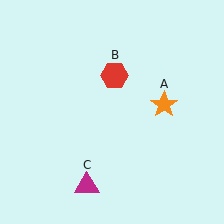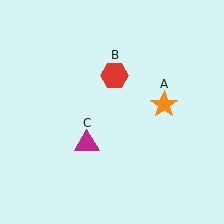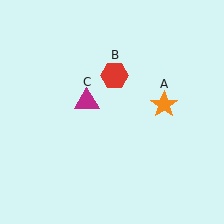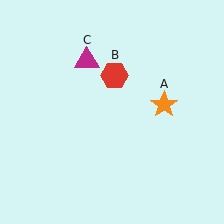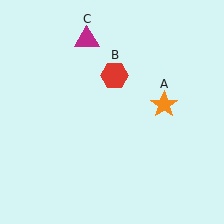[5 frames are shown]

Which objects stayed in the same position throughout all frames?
Orange star (object A) and red hexagon (object B) remained stationary.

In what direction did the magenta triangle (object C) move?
The magenta triangle (object C) moved up.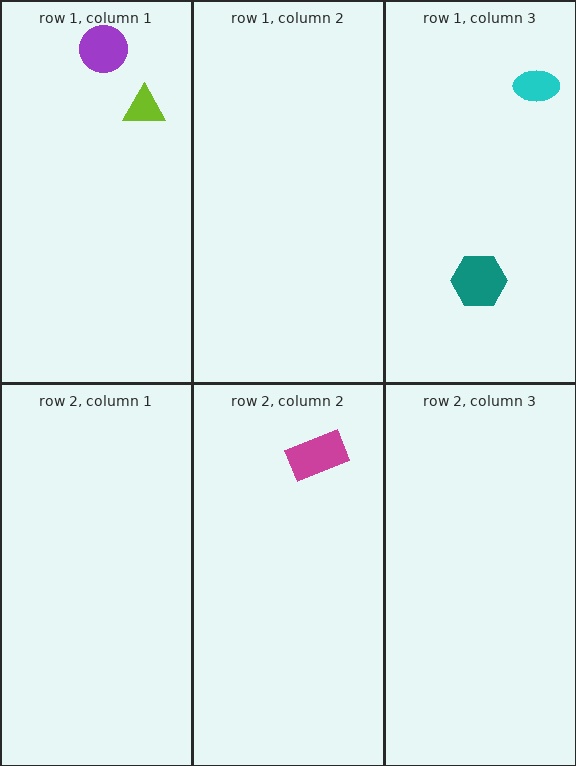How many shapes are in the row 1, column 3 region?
2.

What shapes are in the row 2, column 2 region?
The magenta rectangle.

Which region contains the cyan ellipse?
The row 1, column 3 region.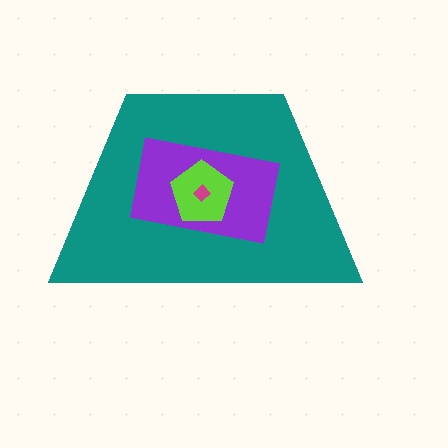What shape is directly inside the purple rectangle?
The lime pentagon.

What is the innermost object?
The magenta diamond.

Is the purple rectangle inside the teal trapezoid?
Yes.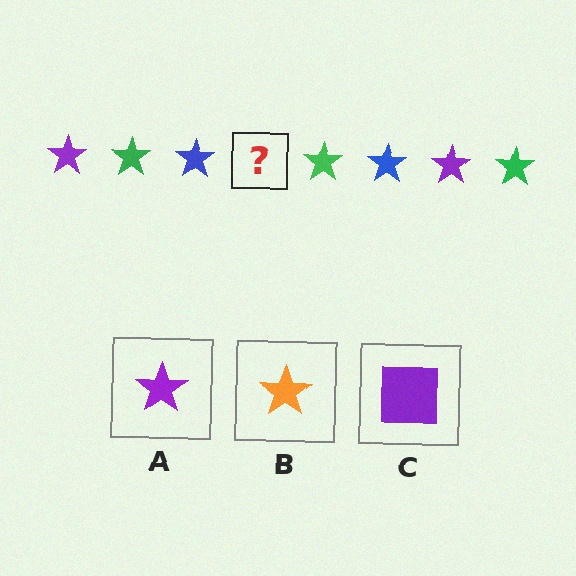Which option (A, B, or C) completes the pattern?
A.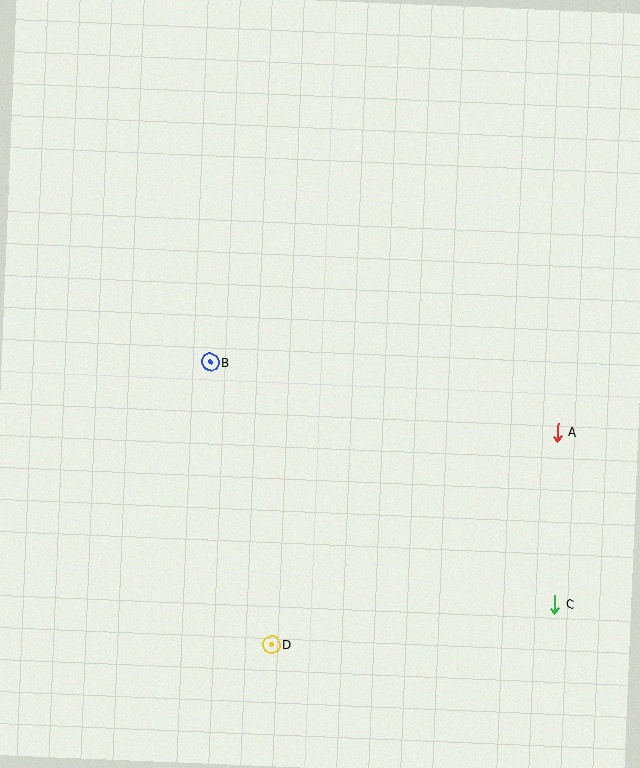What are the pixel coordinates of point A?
Point A is at (558, 432).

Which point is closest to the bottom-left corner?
Point D is closest to the bottom-left corner.